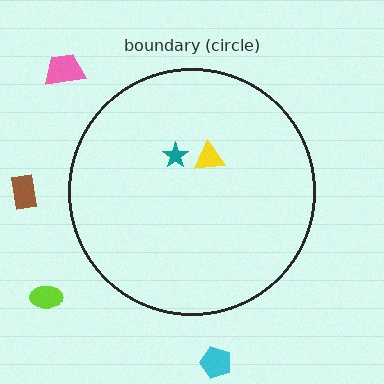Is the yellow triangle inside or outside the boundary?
Inside.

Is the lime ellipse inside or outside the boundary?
Outside.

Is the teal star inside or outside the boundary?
Inside.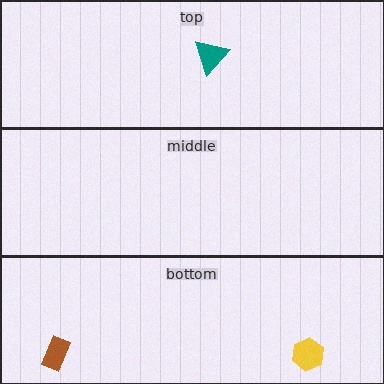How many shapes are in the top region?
1.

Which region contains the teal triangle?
The top region.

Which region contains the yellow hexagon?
The bottom region.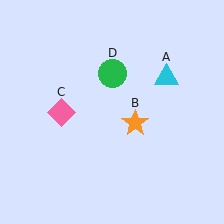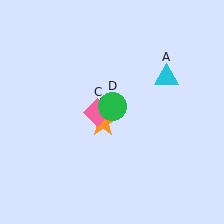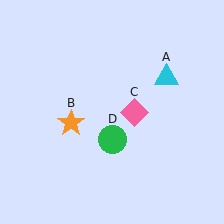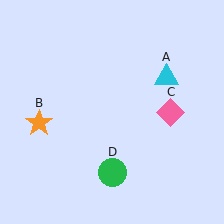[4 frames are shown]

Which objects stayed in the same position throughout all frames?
Cyan triangle (object A) remained stationary.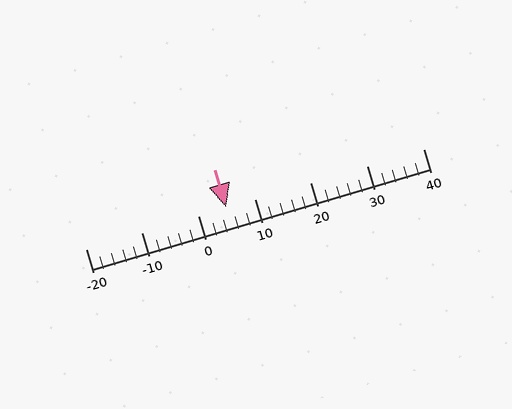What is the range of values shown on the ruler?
The ruler shows values from -20 to 40.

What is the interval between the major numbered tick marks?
The major tick marks are spaced 10 units apart.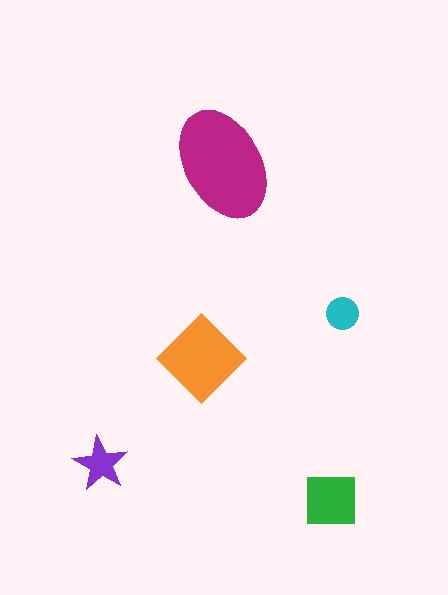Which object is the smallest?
The cyan circle.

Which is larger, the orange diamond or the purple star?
The orange diamond.